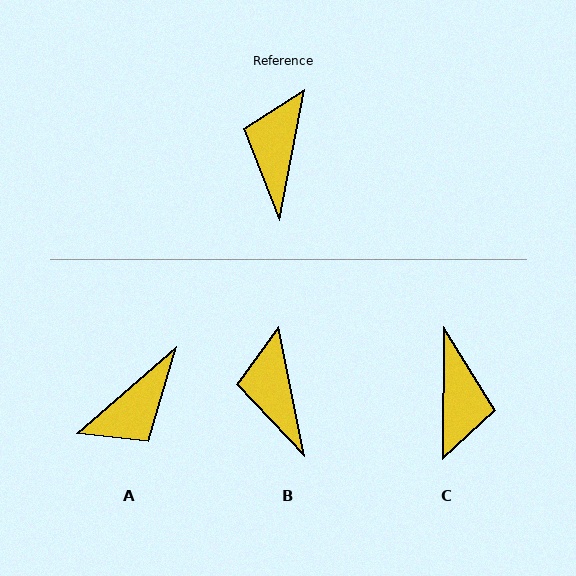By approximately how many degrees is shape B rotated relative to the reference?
Approximately 22 degrees counter-clockwise.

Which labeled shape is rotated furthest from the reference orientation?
C, about 170 degrees away.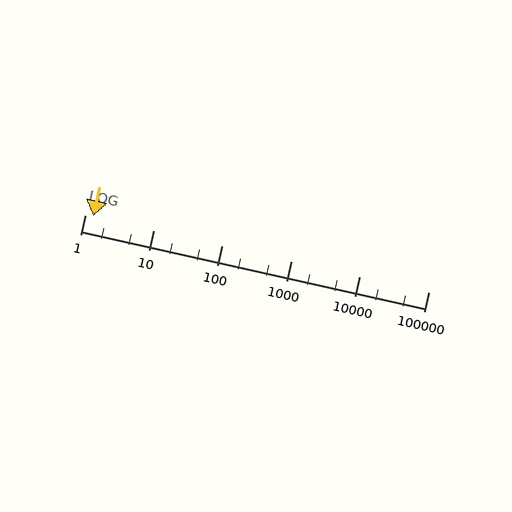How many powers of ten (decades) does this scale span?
The scale spans 5 decades, from 1 to 100000.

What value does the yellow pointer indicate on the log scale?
The pointer indicates approximately 1.3.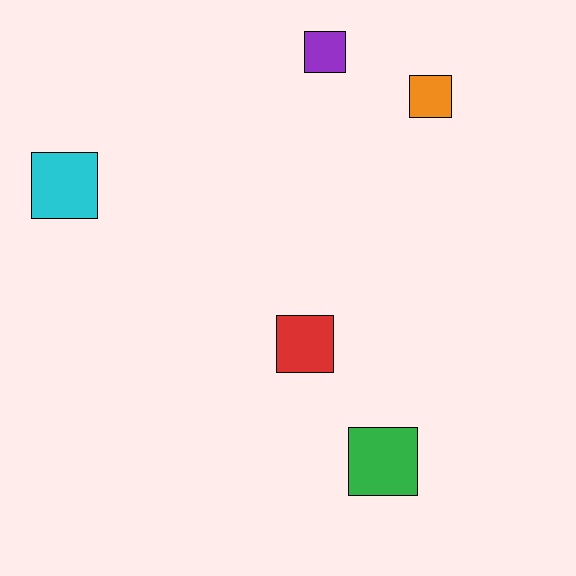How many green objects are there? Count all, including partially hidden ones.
There is 1 green object.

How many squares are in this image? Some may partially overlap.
There are 5 squares.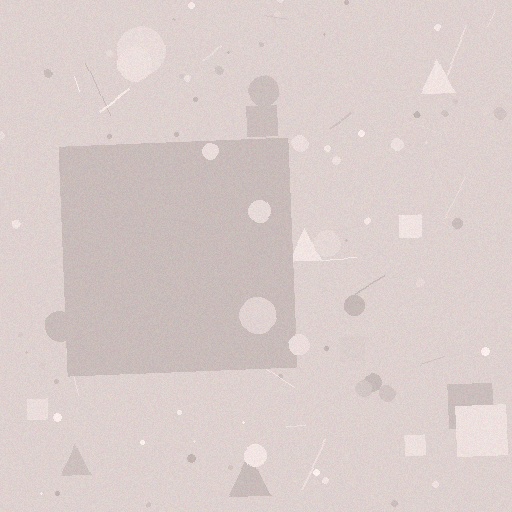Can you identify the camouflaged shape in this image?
The camouflaged shape is a square.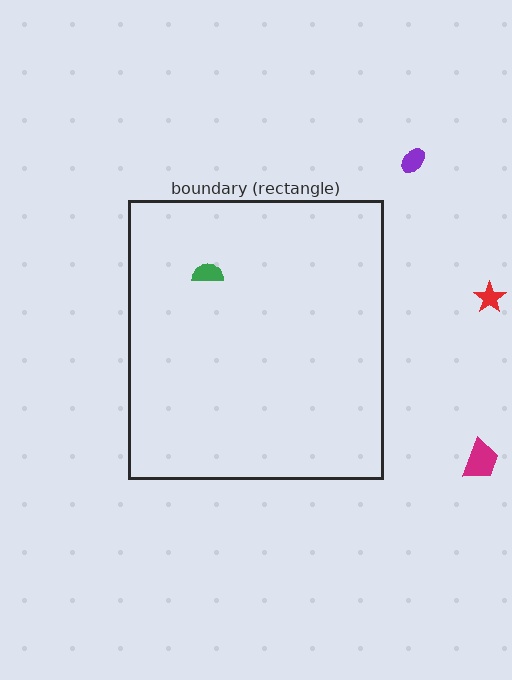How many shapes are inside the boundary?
1 inside, 3 outside.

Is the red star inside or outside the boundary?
Outside.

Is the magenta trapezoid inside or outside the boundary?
Outside.